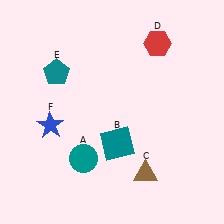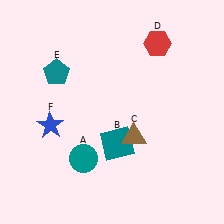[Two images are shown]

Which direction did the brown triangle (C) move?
The brown triangle (C) moved up.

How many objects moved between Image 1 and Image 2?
1 object moved between the two images.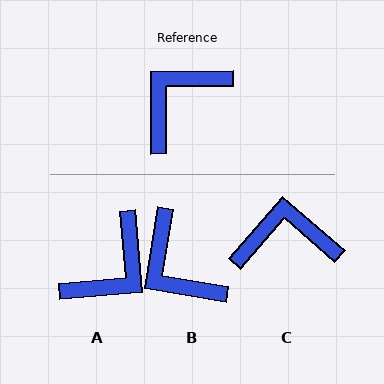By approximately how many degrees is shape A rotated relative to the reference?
Approximately 175 degrees clockwise.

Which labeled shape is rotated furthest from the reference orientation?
A, about 175 degrees away.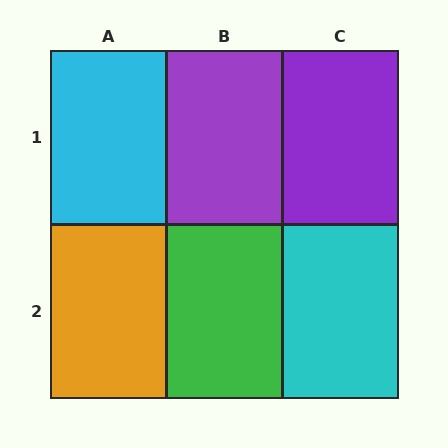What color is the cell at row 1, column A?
Cyan.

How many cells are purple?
2 cells are purple.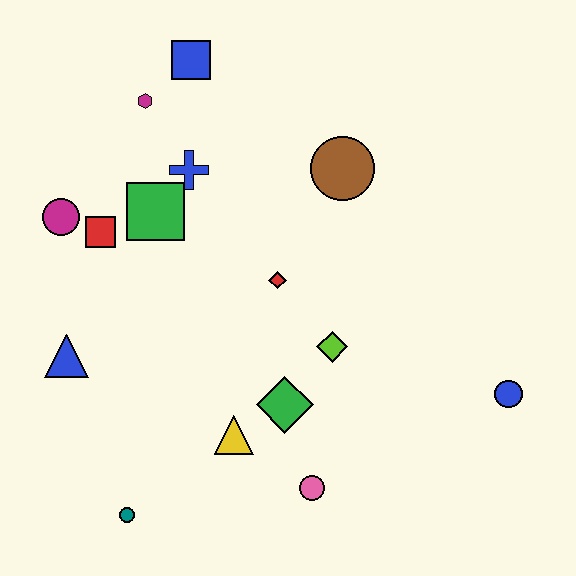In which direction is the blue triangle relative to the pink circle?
The blue triangle is to the left of the pink circle.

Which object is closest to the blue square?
The magenta hexagon is closest to the blue square.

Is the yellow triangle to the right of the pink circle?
No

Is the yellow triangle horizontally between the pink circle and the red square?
Yes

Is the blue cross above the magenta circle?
Yes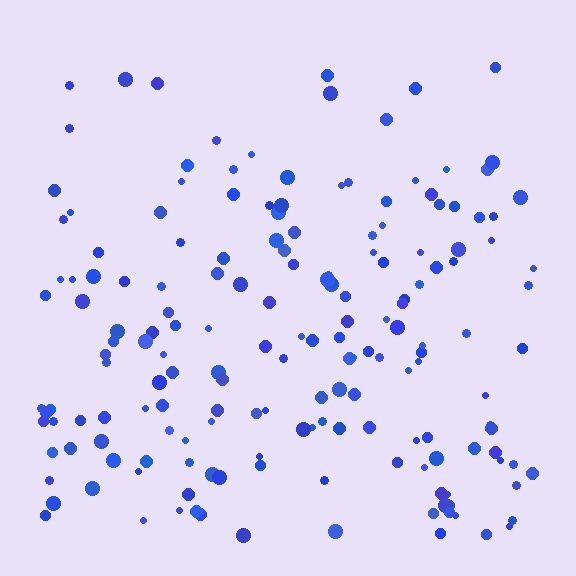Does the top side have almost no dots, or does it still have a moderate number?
Still a moderate number, just noticeably fewer than the bottom.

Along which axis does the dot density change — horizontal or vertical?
Vertical.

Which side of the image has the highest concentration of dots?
The bottom.